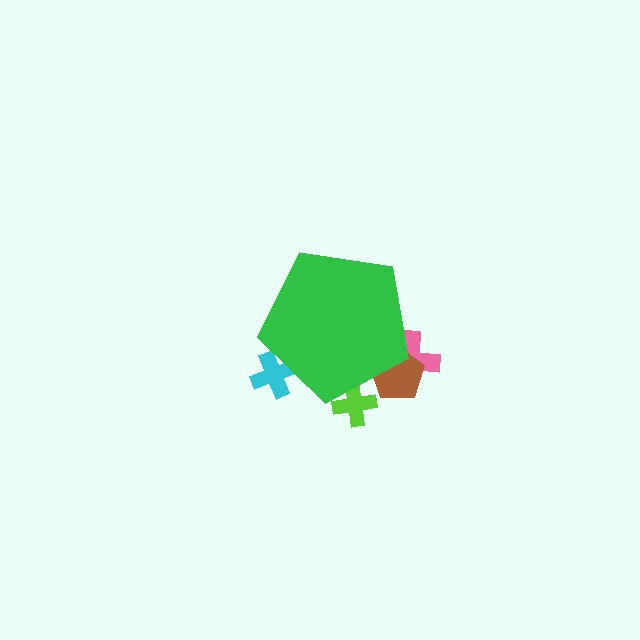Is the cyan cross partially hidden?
Yes, the cyan cross is partially hidden behind the green pentagon.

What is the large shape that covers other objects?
A green pentagon.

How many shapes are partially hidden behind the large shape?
4 shapes are partially hidden.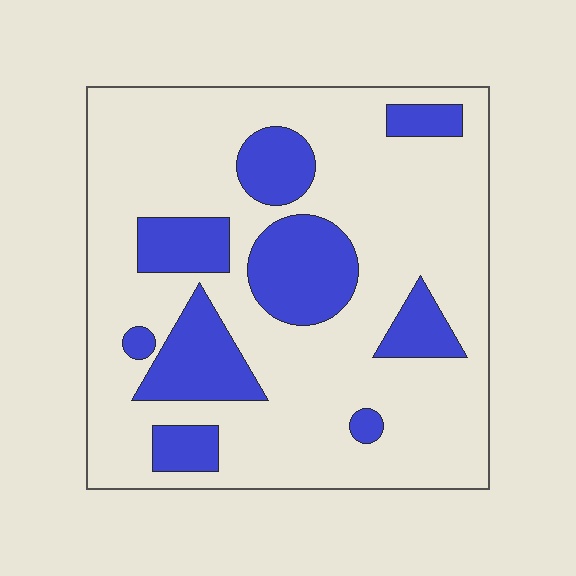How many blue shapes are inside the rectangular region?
9.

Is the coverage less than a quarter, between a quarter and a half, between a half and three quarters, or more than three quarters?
Less than a quarter.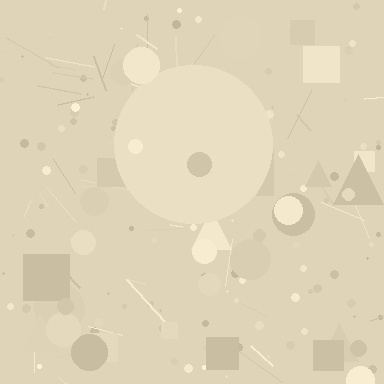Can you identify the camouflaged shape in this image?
The camouflaged shape is a circle.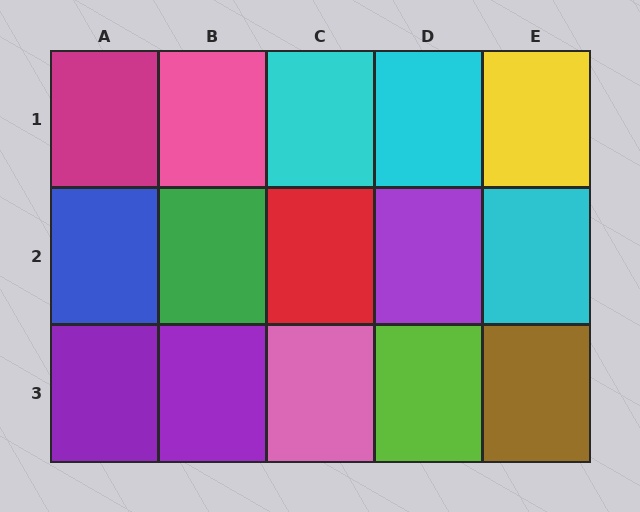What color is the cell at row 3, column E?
Brown.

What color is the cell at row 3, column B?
Purple.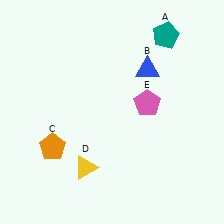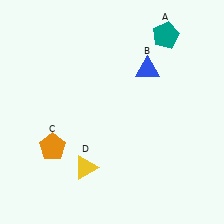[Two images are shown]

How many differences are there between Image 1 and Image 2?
There is 1 difference between the two images.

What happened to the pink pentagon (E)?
The pink pentagon (E) was removed in Image 2. It was in the top-right area of Image 1.